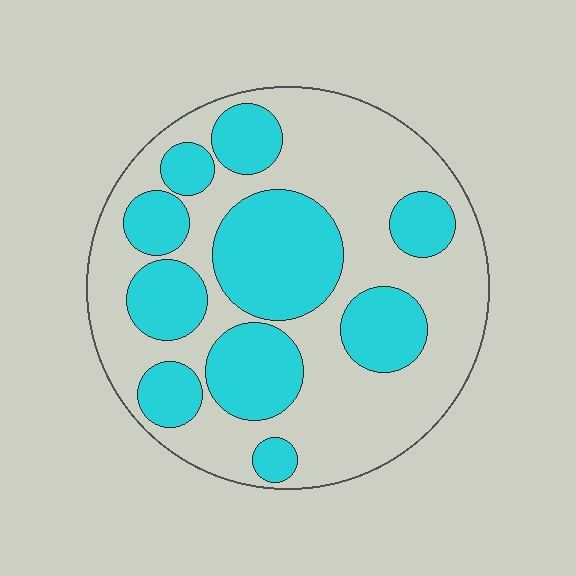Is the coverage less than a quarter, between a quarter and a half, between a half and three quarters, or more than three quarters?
Between a quarter and a half.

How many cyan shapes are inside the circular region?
10.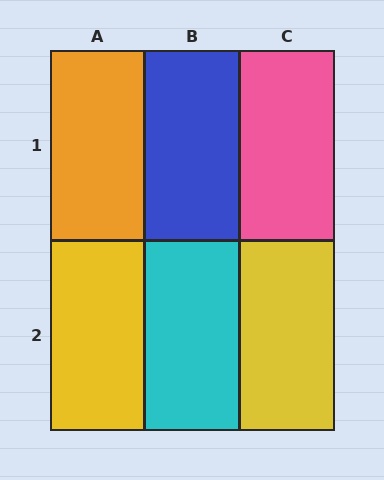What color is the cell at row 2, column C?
Yellow.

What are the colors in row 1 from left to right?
Orange, blue, pink.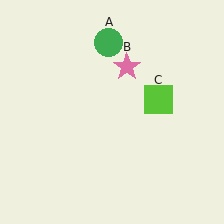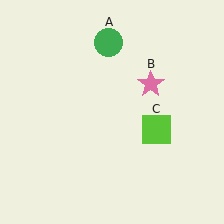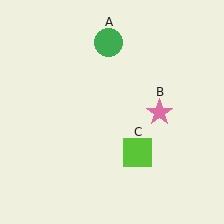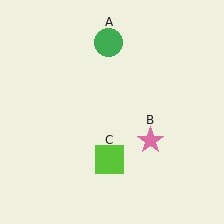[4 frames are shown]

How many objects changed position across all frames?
2 objects changed position: pink star (object B), lime square (object C).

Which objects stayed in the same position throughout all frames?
Green circle (object A) remained stationary.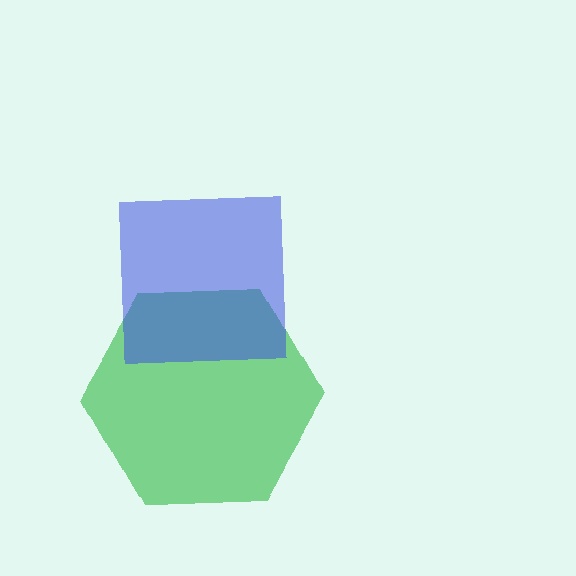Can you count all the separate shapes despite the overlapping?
Yes, there are 2 separate shapes.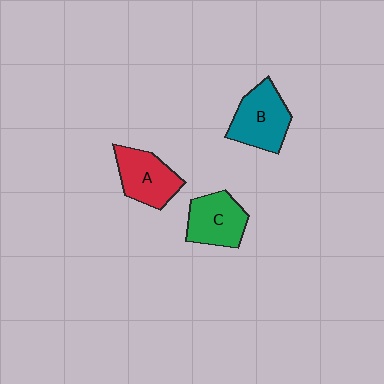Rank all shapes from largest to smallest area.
From largest to smallest: B (teal), A (red), C (green).